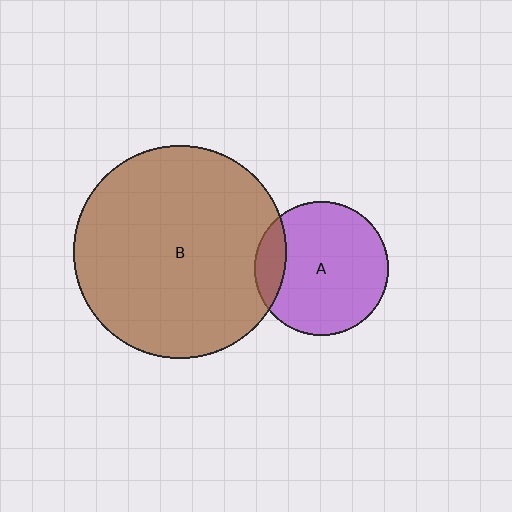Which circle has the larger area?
Circle B (brown).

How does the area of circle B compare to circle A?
Approximately 2.5 times.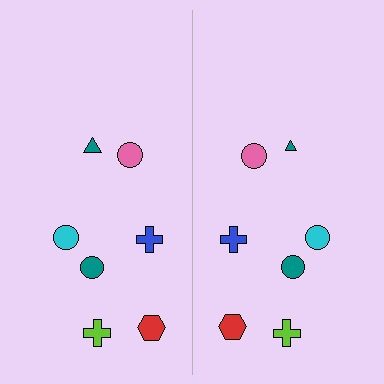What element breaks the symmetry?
The teal triangle on the right side has a different size than its mirror counterpart.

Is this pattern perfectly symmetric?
No, the pattern is not perfectly symmetric. The teal triangle on the right side has a different size than its mirror counterpart.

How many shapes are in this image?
There are 14 shapes in this image.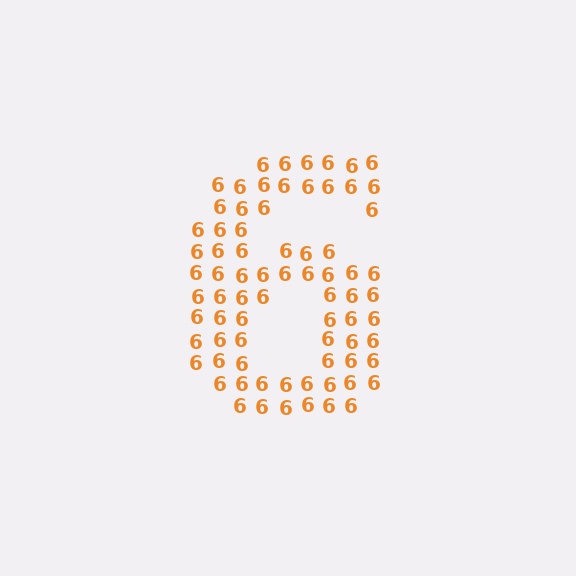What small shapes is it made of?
It is made of small digit 6's.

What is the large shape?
The large shape is the digit 6.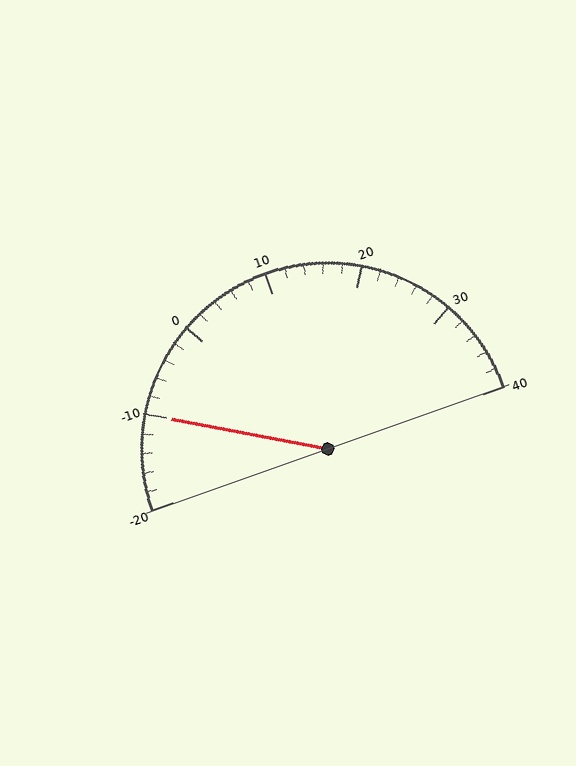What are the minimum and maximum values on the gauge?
The gauge ranges from -20 to 40.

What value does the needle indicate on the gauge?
The needle indicates approximately -10.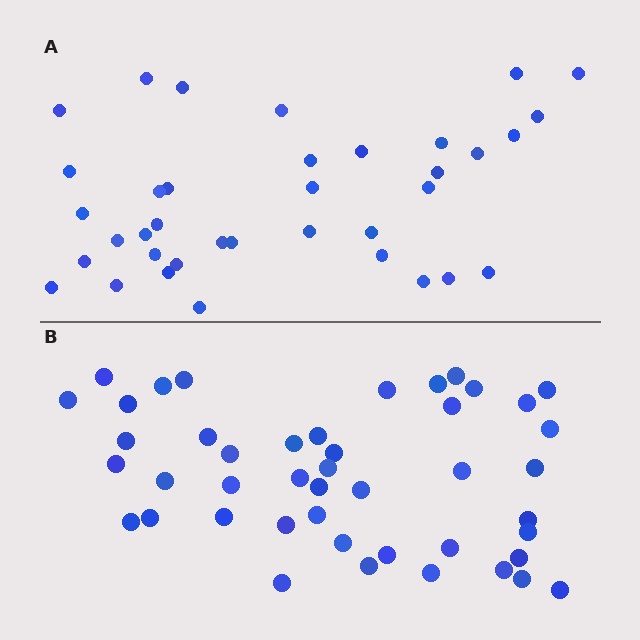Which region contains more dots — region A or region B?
Region B (the bottom region) has more dots.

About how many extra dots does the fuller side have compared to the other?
Region B has roughly 8 or so more dots than region A.